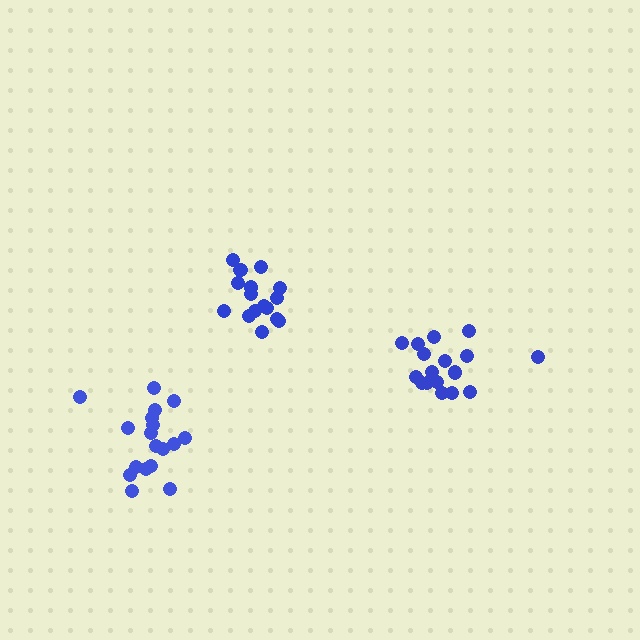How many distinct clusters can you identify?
There are 3 distinct clusters.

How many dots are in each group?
Group 1: 16 dots, Group 2: 18 dots, Group 3: 17 dots (51 total).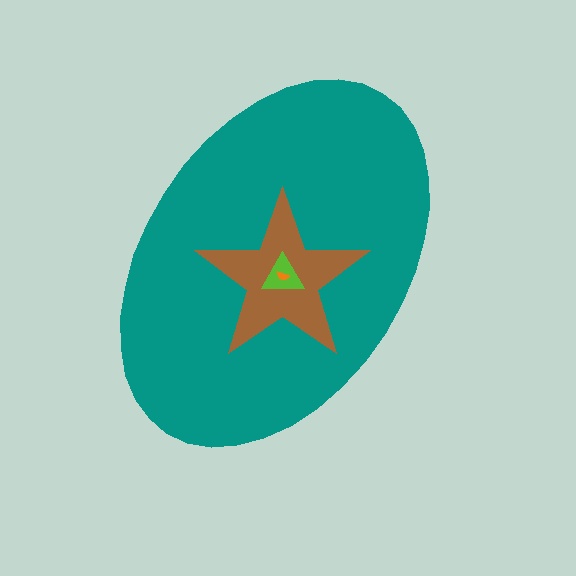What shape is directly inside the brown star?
The lime triangle.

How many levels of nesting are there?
4.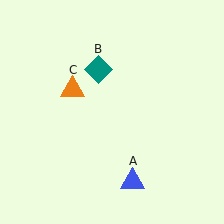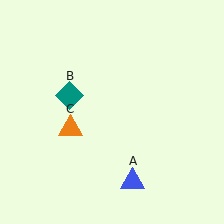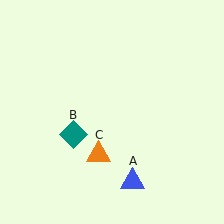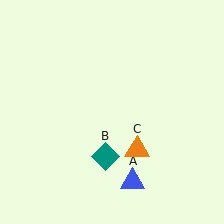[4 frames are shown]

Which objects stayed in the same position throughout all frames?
Blue triangle (object A) remained stationary.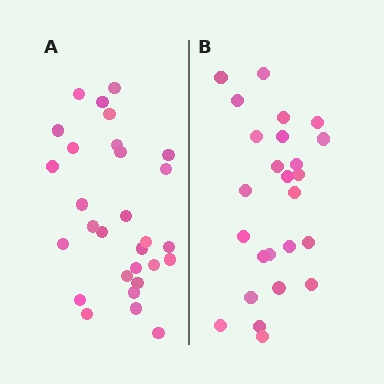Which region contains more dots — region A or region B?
Region A (the left region) has more dots.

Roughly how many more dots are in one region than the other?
Region A has about 4 more dots than region B.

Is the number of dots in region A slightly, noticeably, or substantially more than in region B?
Region A has only slightly more — the two regions are fairly close. The ratio is roughly 1.2 to 1.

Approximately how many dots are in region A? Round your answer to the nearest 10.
About 30 dots. (The exact count is 29, which rounds to 30.)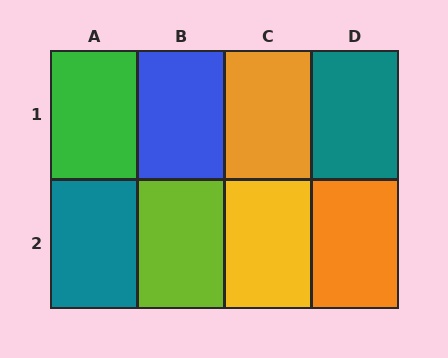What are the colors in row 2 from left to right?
Teal, lime, yellow, orange.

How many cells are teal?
2 cells are teal.